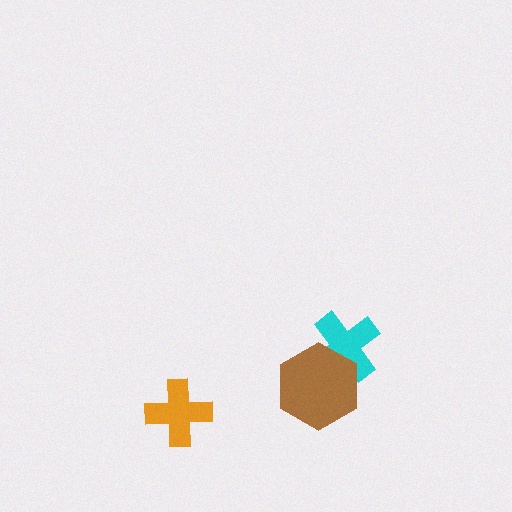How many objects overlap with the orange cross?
0 objects overlap with the orange cross.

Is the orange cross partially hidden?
No, no other shape covers it.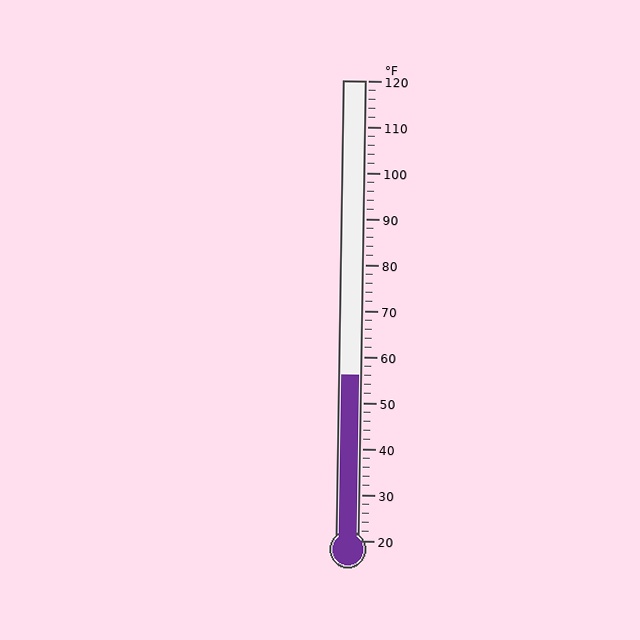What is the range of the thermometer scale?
The thermometer scale ranges from 20°F to 120°F.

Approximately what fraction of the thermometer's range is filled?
The thermometer is filled to approximately 35% of its range.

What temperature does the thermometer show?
The thermometer shows approximately 56°F.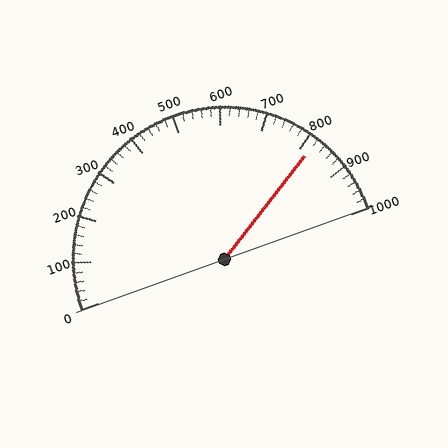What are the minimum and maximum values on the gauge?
The gauge ranges from 0 to 1000.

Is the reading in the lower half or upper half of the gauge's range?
The reading is in the upper half of the range (0 to 1000).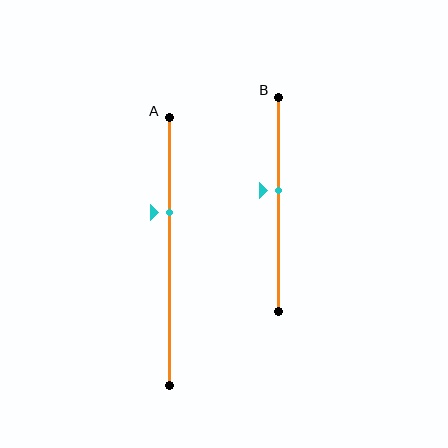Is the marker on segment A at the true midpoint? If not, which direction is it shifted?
No, the marker on segment A is shifted upward by about 15% of the segment length.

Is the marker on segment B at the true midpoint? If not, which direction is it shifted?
No, the marker on segment B is shifted upward by about 7% of the segment length.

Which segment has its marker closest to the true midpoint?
Segment B has its marker closest to the true midpoint.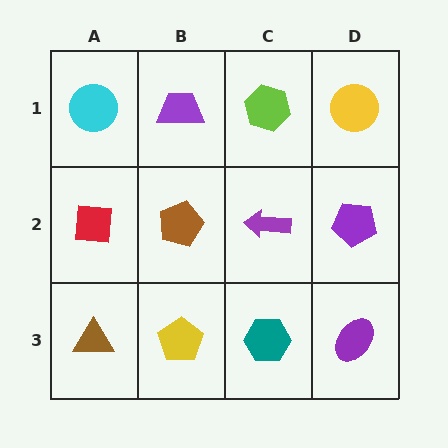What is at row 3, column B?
A yellow pentagon.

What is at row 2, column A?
A red square.